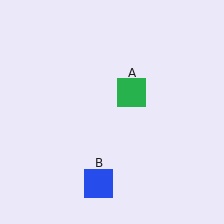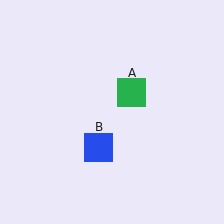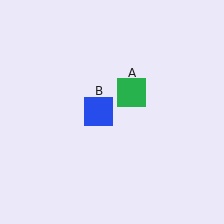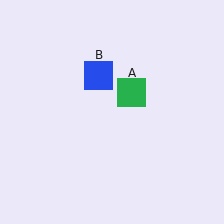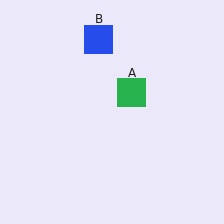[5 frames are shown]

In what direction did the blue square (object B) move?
The blue square (object B) moved up.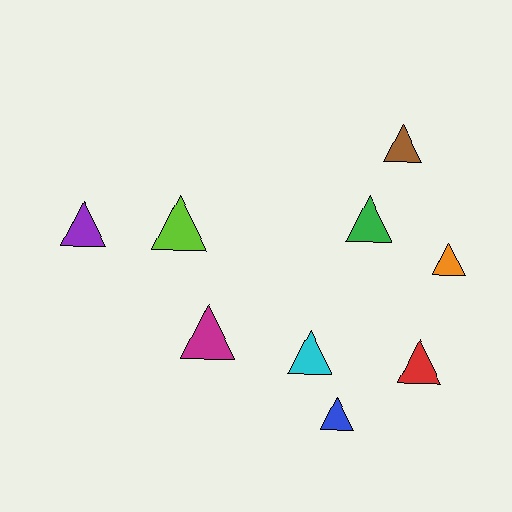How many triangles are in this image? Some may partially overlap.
There are 9 triangles.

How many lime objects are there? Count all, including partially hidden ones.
There is 1 lime object.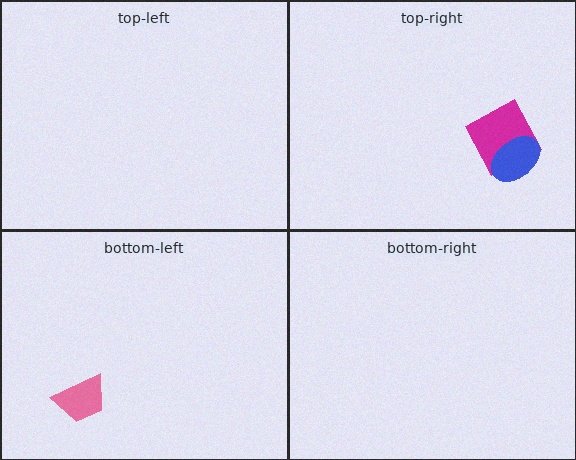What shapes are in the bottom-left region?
The pink trapezoid.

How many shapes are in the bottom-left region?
1.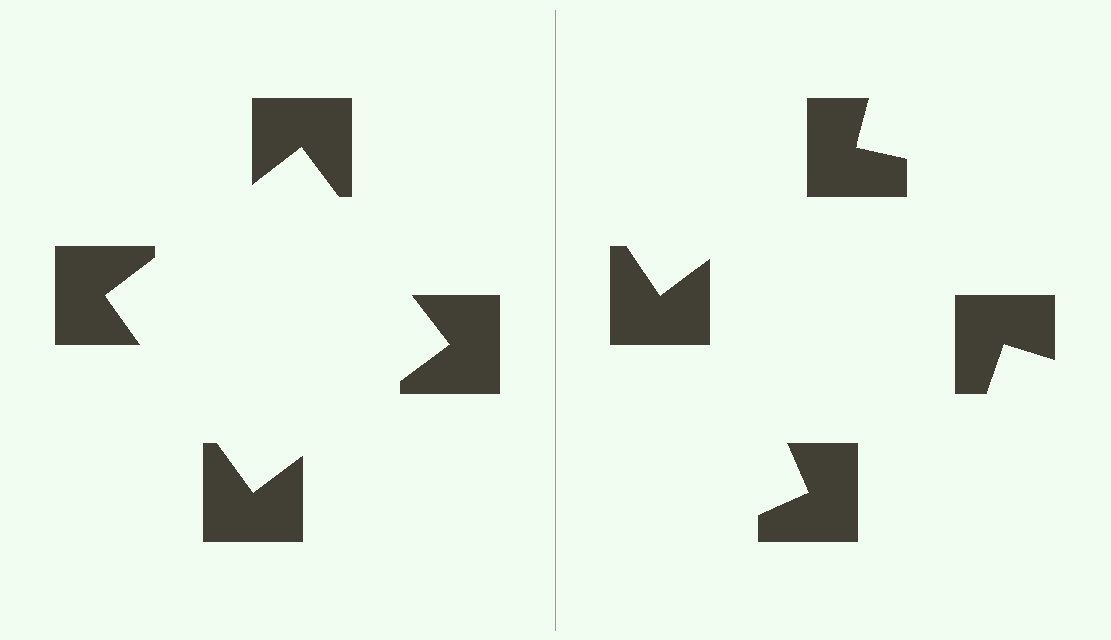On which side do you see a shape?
An illusory square appears on the left side. On the right side the wedge cuts are rotated, so no coherent shape forms.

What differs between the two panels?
The notched squares are positioned identically on both sides; only the wedge orientations differ. On the left they align to a square; on the right they are misaligned.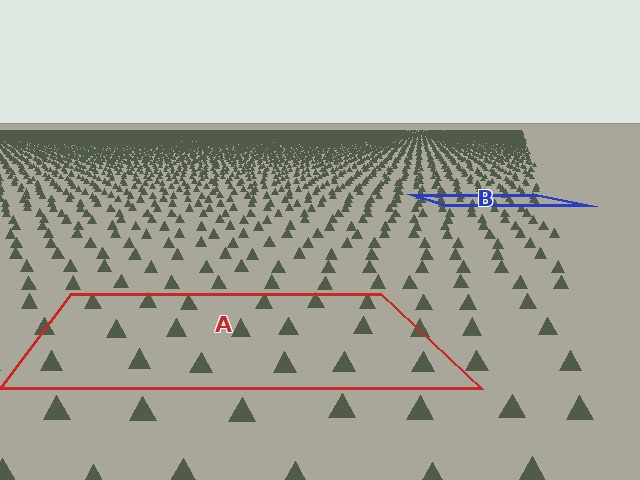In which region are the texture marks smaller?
The texture marks are smaller in region B, because it is farther away.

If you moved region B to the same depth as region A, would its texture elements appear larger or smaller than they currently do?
They would appear larger. At a closer depth, the same texture elements are projected at a bigger on-screen size.